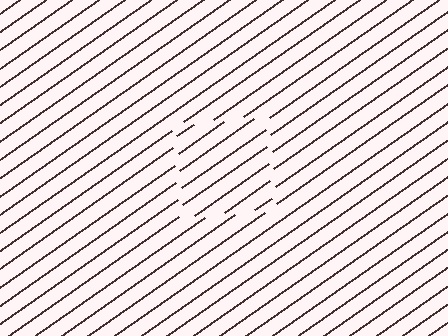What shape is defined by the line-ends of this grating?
An illusory square. The interior of the shape contains the same grating, shifted by half a period — the contour is defined by the phase discontinuity where line-ends from the inner and outer gratings abut.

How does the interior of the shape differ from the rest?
The interior of the shape contains the same grating, shifted by half a period — the contour is defined by the phase discontinuity where line-ends from the inner and outer gratings abut.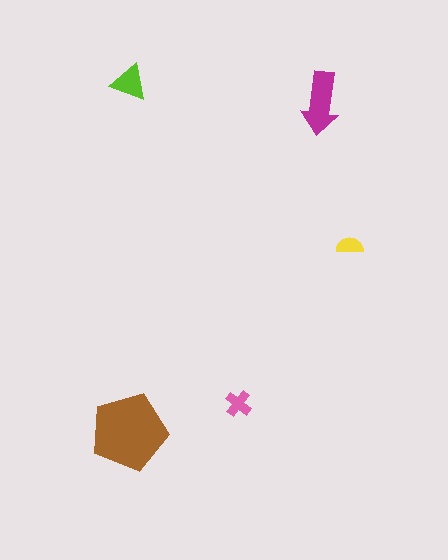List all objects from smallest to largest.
The yellow semicircle, the pink cross, the lime triangle, the magenta arrow, the brown pentagon.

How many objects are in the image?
There are 5 objects in the image.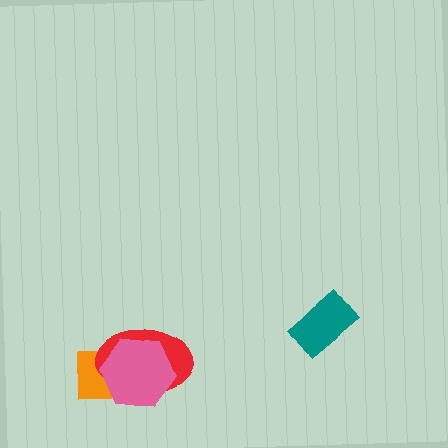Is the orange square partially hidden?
Yes, it is partially covered by another shape.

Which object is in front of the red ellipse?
The pink hexagon is in front of the red ellipse.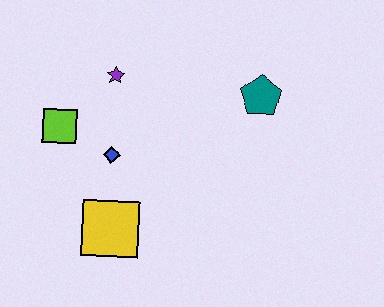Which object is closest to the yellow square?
The blue diamond is closest to the yellow square.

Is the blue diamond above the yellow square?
Yes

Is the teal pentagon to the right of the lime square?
Yes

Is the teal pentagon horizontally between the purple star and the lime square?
No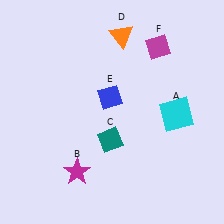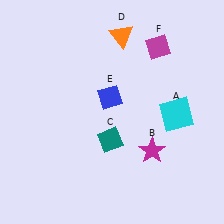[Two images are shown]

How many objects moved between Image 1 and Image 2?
1 object moved between the two images.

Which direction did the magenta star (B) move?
The magenta star (B) moved right.